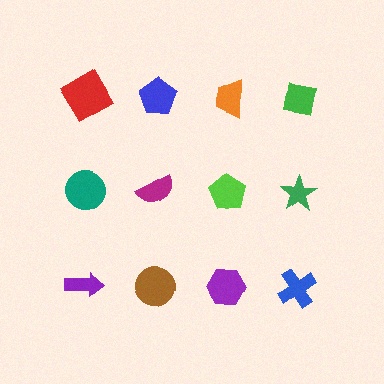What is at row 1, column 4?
A green square.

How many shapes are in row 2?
4 shapes.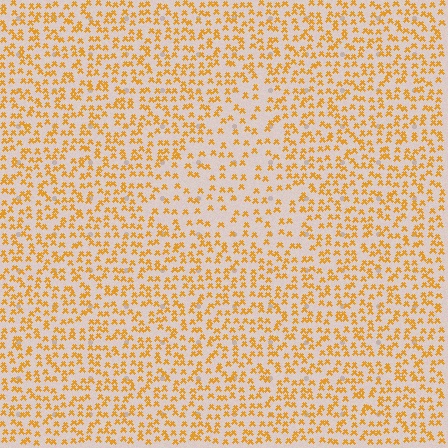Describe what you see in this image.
The image contains small orange elements arranged at two different densities. A triangle-shaped region is visible where the elements are less densely packed than the surrounding area.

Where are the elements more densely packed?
The elements are more densely packed outside the triangle boundary.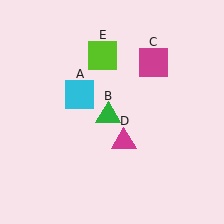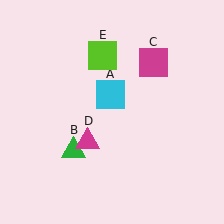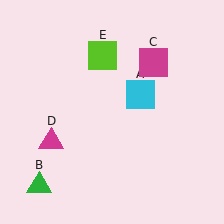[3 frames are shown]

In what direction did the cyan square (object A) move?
The cyan square (object A) moved right.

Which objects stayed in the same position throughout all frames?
Magenta square (object C) and lime square (object E) remained stationary.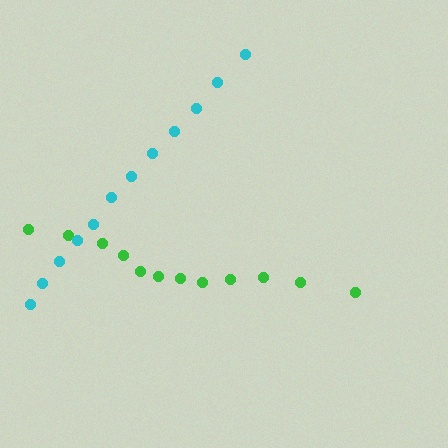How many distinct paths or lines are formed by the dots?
There are 2 distinct paths.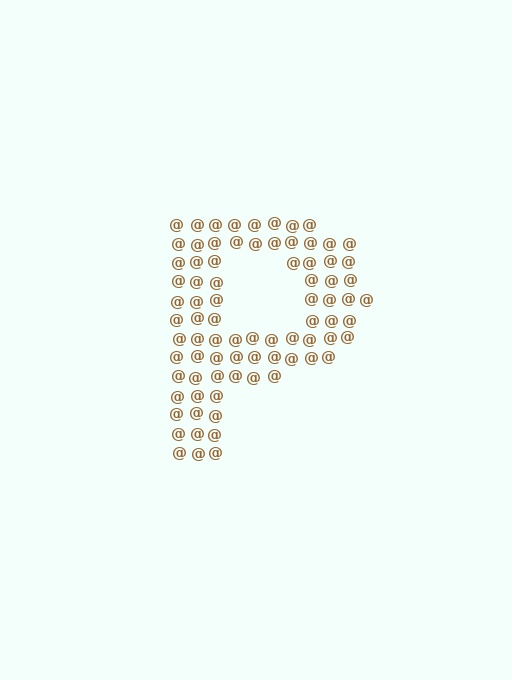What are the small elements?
The small elements are at signs.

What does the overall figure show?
The overall figure shows the letter P.